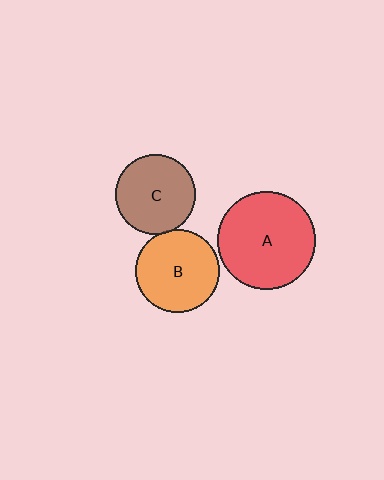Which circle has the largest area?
Circle A (red).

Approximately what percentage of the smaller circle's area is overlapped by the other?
Approximately 5%.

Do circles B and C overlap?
Yes.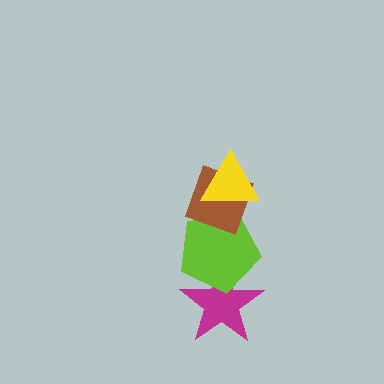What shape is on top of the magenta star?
The lime pentagon is on top of the magenta star.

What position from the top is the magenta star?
The magenta star is 4th from the top.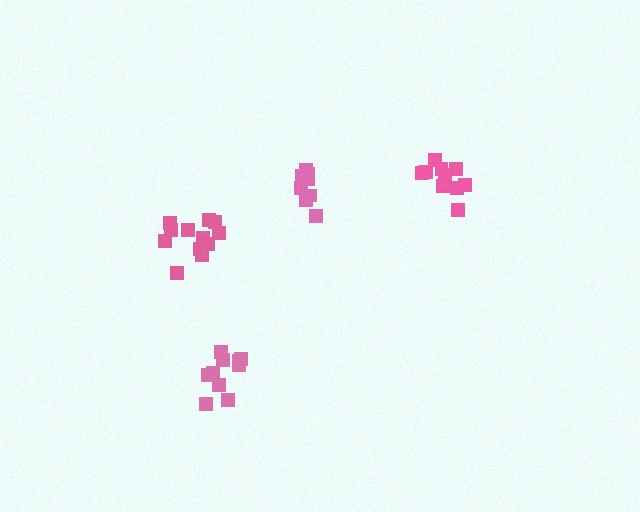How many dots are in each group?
Group 1: 12 dots, Group 2: 10 dots, Group 3: 9 dots, Group 4: 10 dots (41 total).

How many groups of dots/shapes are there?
There are 4 groups.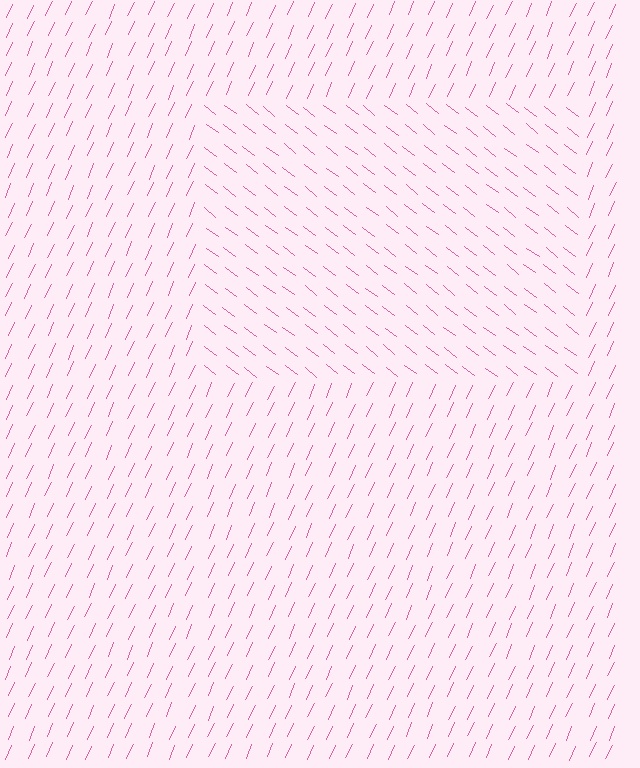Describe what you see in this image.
The image is filled with small pink line segments. A rectangle region in the image has lines oriented differently from the surrounding lines, creating a visible texture boundary.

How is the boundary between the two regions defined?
The boundary is defined purely by a change in line orientation (approximately 77 degrees difference). All lines are the same color and thickness.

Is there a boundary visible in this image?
Yes, there is a texture boundary formed by a change in line orientation.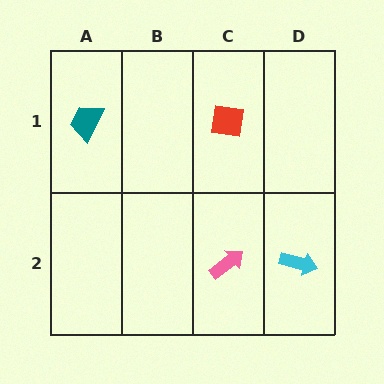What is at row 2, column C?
A pink arrow.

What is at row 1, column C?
A red square.